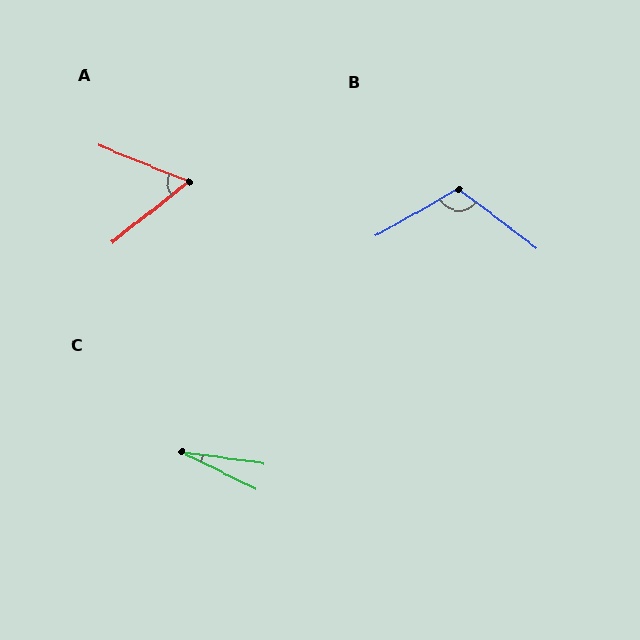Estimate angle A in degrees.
Approximately 60 degrees.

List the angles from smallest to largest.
C (19°), A (60°), B (113°).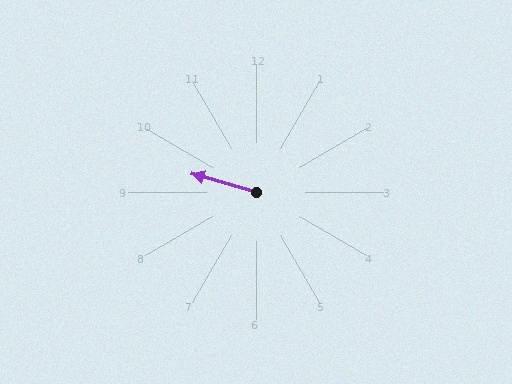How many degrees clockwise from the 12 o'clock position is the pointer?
Approximately 286 degrees.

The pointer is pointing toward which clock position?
Roughly 10 o'clock.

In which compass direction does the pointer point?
West.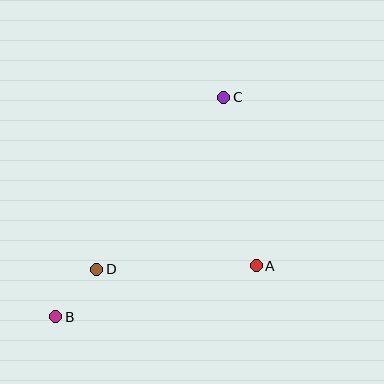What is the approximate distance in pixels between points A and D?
The distance between A and D is approximately 160 pixels.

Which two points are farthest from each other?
Points B and C are farthest from each other.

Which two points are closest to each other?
Points B and D are closest to each other.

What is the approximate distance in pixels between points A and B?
The distance between A and B is approximately 207 pixels.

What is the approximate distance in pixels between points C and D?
The distance between C and D is approximately 213 pixels.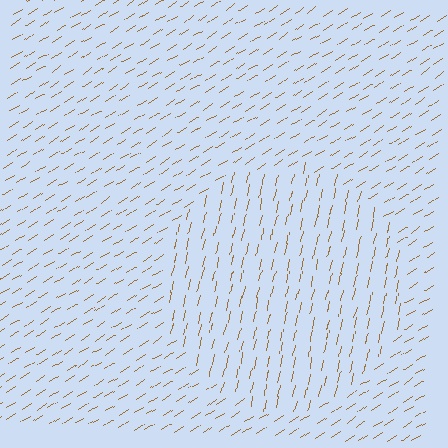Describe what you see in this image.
The image is filled with small brown line segments. A circle region in the image has lines oriented differently from the surrounding lines, creating a visible texture boundary.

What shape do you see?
I see a circle.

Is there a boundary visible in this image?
Yes, there is a texture boundary formed by a change in line orientation.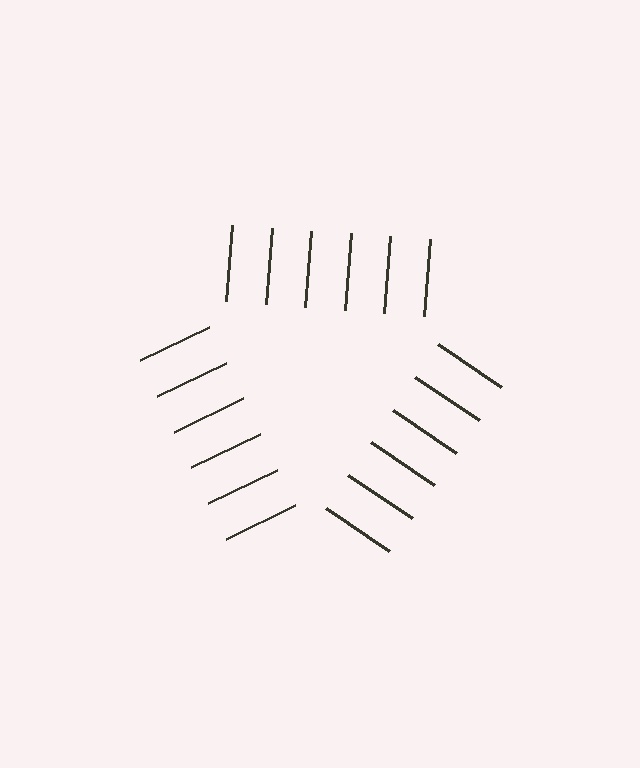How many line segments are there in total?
18 — 6 along each of the 3 edges.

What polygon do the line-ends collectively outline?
An illusory triangle — the line segments terminate on its edges but no continuous stroke is drawn.